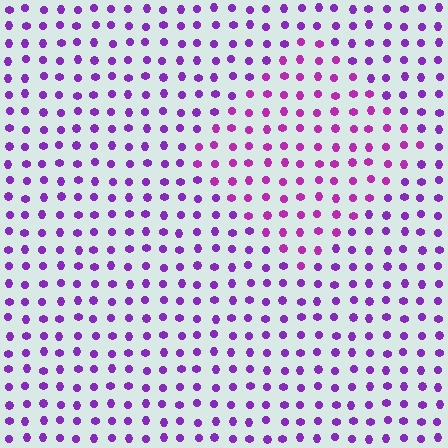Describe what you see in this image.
The image is filled with small purple elements in a uniform arrangement. A diamond-shaped region is visible where the elements are tinted to a slightly different hue, forming a subtle color boundary.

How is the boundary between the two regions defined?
The boundary is defined purely by a slight shift in hue (about 25 degrees). Spacing, size, and orientation are identical on both sides.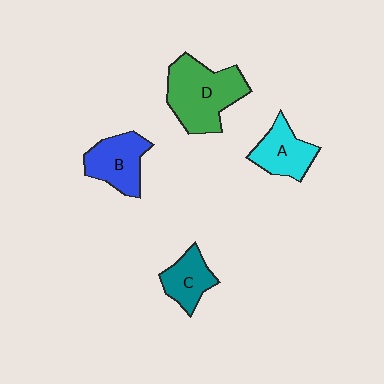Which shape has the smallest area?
Shape C (teal).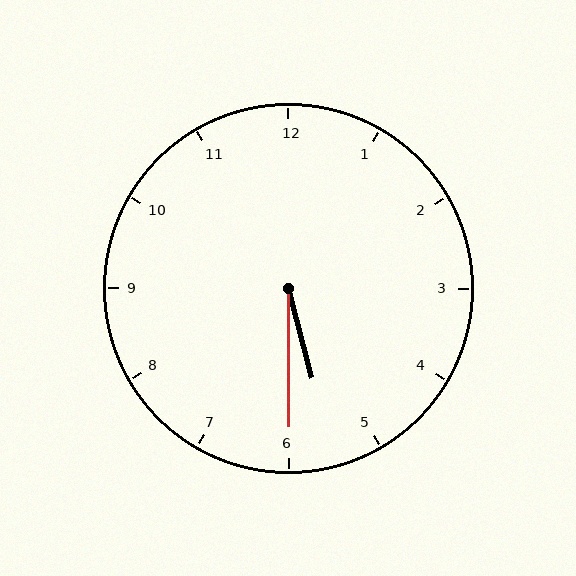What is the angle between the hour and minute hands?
Approximately 15 degrees.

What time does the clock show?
5:30.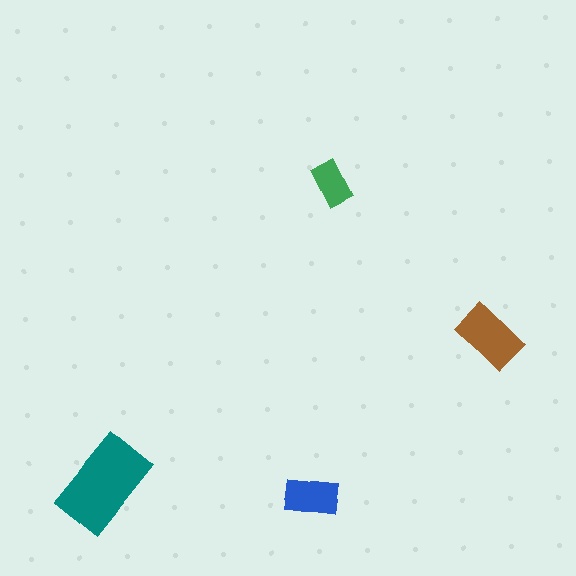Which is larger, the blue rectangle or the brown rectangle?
The brown one.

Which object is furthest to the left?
The teal rectangle is leftmost.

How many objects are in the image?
There are 4 objects in the image.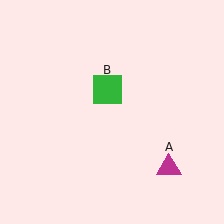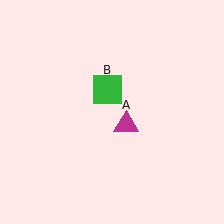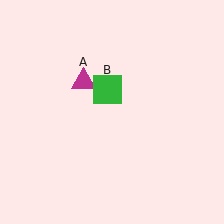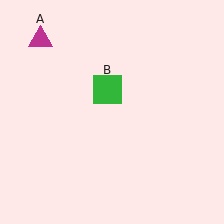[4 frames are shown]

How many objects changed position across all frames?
1 object changed position: magenta triangle (object A).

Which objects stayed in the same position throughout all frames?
Green square (object B) remained stationary.